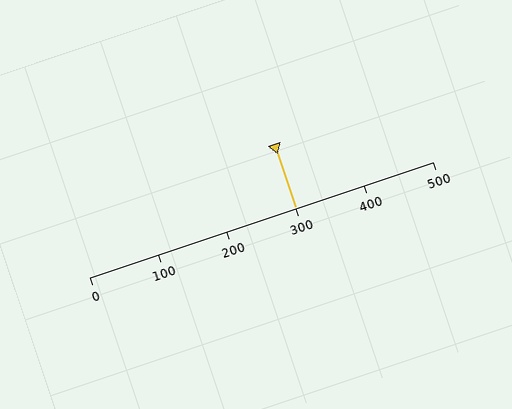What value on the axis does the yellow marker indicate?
The marker indicates approximately 300.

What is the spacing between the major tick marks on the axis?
The major ticks are spaced 100 apart.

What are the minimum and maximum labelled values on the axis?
The axis runs from 0 to 500.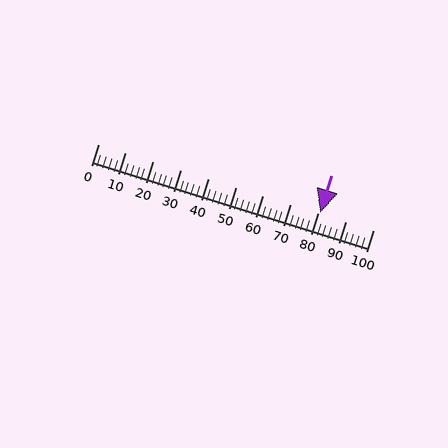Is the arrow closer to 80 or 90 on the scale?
The arrow is closer to 80.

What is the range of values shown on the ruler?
The ruler shows values from 0 to 100.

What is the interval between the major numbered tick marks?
The major tick marks are spaced 10 units apart.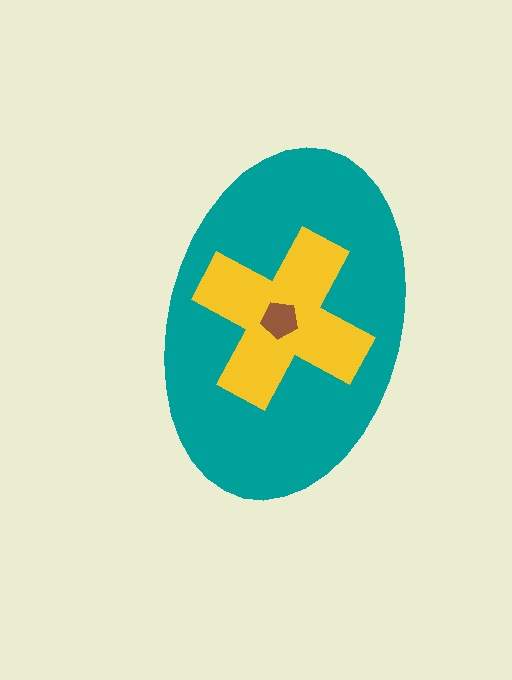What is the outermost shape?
The teal ellipse.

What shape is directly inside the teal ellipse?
The yellow cross.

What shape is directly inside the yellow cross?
The brown pentagon.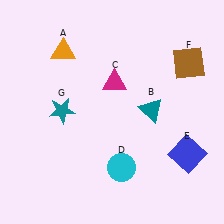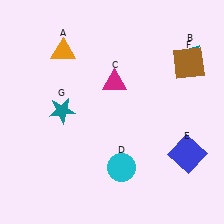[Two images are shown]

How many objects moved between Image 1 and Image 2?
1 object moved between the two images.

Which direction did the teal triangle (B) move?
The teal triangle (B) moved up.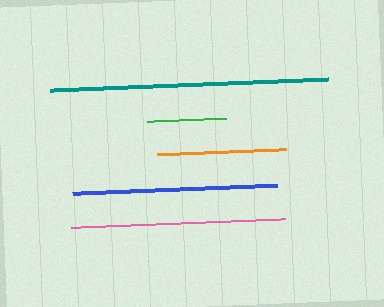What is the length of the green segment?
The green segment is approximately 79 pixels long.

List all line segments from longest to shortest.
From longest to shortest: teal, pink, blue, orange, green.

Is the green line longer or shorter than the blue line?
The blue line is longer than the green line.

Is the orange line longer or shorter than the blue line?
The blue line is longer than the orange line.